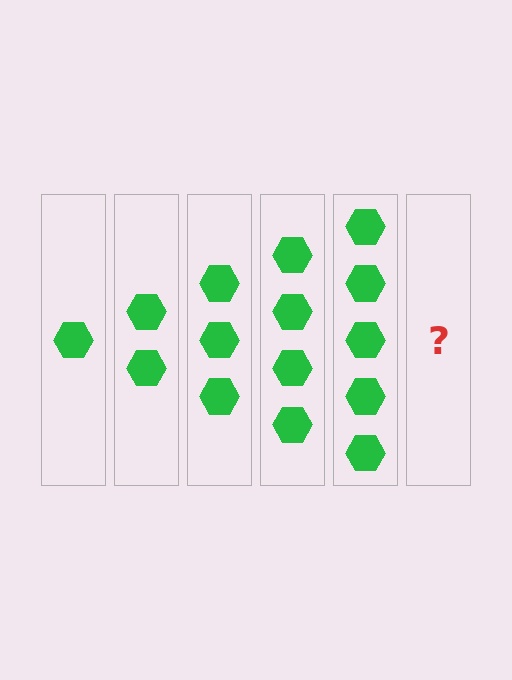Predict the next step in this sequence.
The next step is 6 hexagons.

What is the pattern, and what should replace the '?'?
The pattern is that each step adds one more hexagon. The '?' should be 6 hexagons.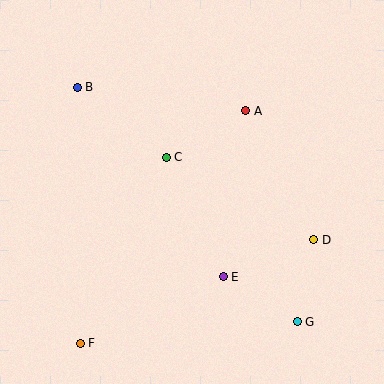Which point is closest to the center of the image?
Point C at (166, 157) is closest to the center.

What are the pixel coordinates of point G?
Point G is at (297, 322).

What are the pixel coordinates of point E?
Point E is at (223, 277).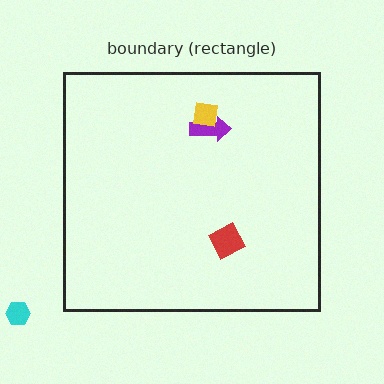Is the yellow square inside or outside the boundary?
Inside.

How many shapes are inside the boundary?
3 inside, 1 outside.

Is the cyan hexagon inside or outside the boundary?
Outside.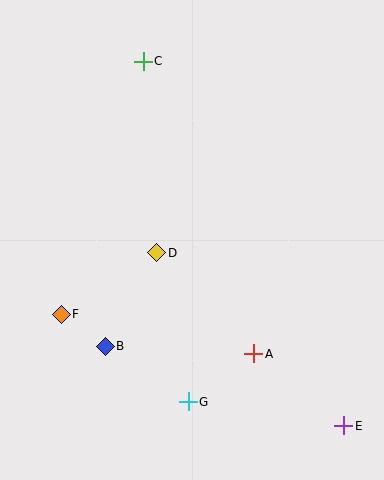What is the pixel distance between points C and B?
The distance between C and B is 287 pixels.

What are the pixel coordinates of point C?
Point C is at (143, 61).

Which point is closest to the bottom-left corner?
Point B is closest to the bottom-left corner.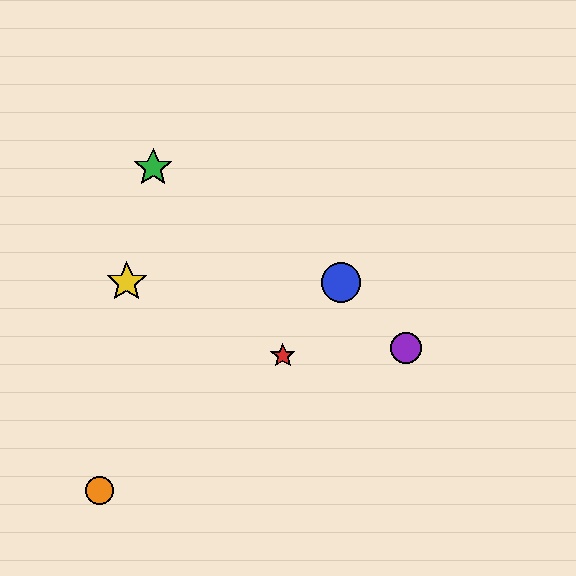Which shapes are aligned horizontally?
The blue circle, the yellow star are aligned horizontally.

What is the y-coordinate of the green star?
The green star is at y≈168.